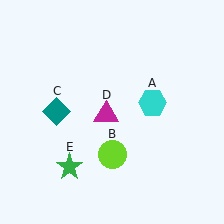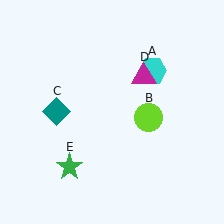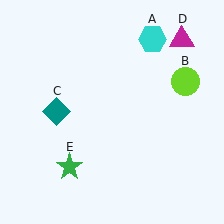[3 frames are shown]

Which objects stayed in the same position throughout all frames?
Teal diamond (object C) and green star (object E) remained stationary.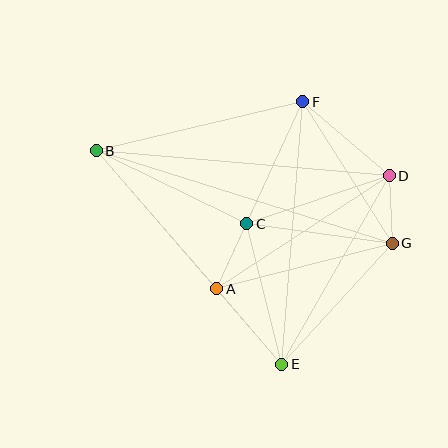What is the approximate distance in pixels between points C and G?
The distance between C and G is approximately 147 pixels.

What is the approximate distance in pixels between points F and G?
The distance between F and G is approximately 167 pixels.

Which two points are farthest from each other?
Points B and G are farthest from each other.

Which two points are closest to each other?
Points D and G are closest to each other.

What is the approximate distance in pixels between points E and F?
The distance between E and F is approximately 263 pixels.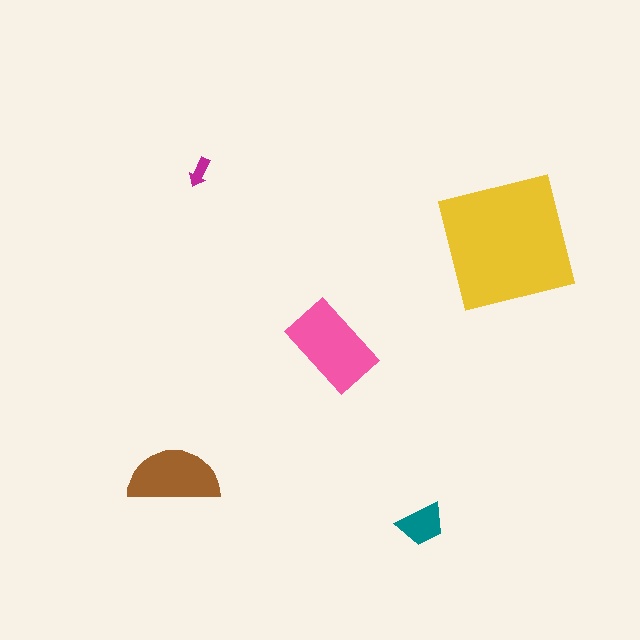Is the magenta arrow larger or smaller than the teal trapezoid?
Smaller.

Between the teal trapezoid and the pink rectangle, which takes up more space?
The pink rectangle.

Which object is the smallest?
The magenta arrow.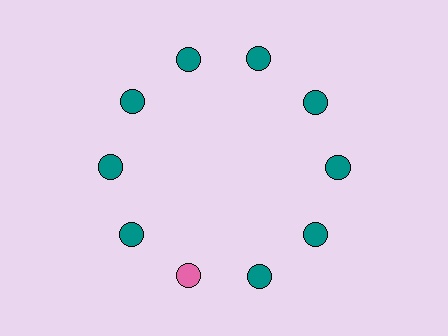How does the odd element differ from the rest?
It has a different color: pink instead of teal.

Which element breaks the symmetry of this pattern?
The pink circle at roughly the 7 o'clock position breaks the symmetry. All other shapes are teal circles.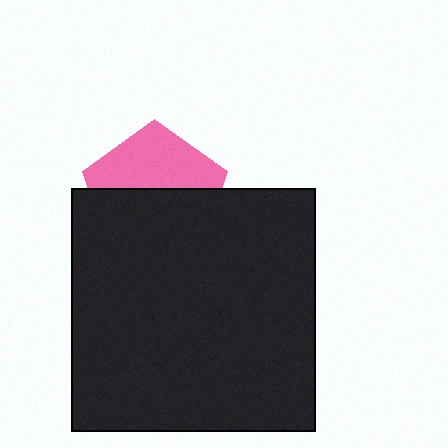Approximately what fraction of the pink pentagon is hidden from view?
Roughly 56% of the pink pentagon is hidden behind the black square.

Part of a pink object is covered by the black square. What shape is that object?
It is a pentagon.